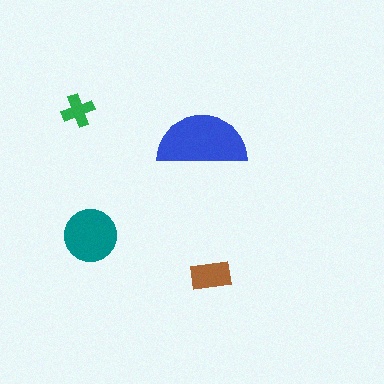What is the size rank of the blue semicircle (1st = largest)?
1st.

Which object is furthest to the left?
The green cross is leftmost.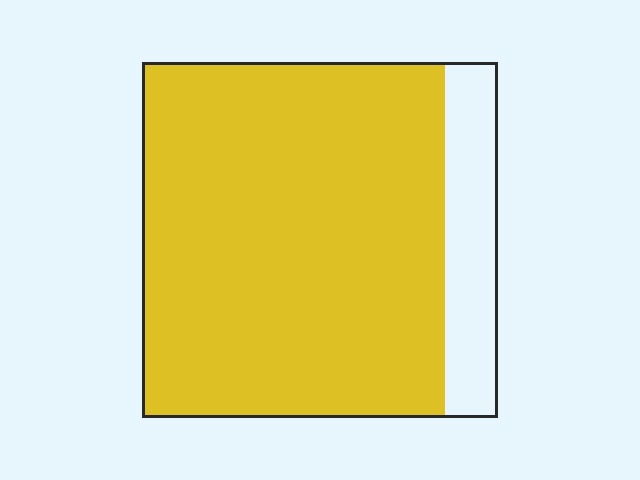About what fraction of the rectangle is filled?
About five sixths (5/6).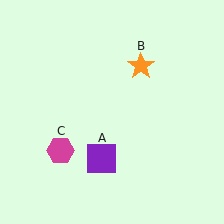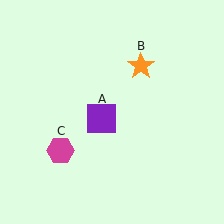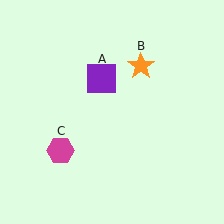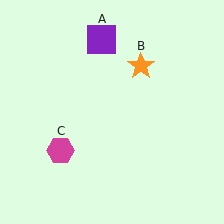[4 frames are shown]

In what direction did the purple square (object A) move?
The purple square (object A) moved up.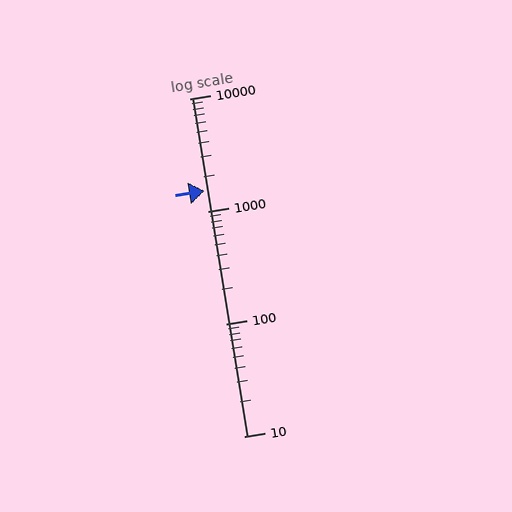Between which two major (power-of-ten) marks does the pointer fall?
The pointer is between 1000 and 10000.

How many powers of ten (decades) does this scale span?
The scale spans 3 decades, from 10 to 10000.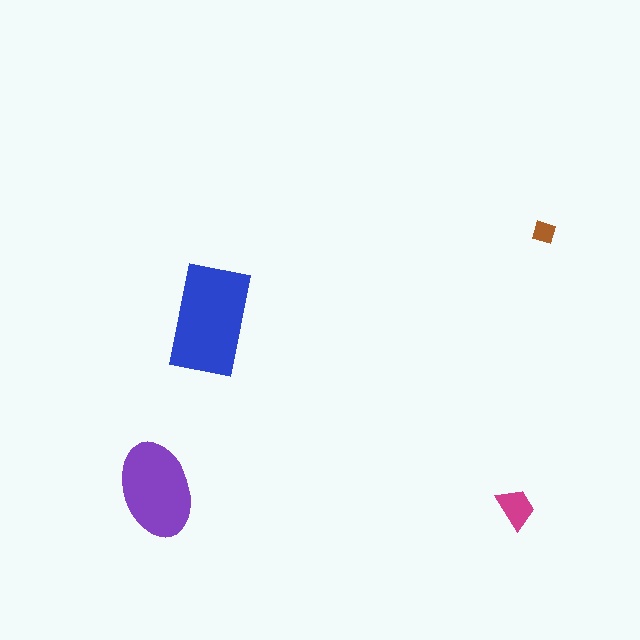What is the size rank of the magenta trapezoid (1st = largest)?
3rd.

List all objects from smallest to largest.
The brown diamond, the magenta trapezoid, the purple ellipse, the blue rectangle.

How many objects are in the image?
There are 4 objects in the image.